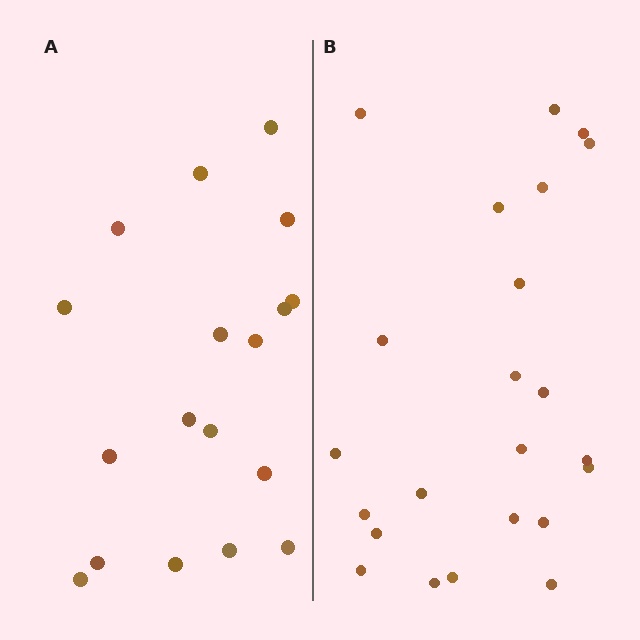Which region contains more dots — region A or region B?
Region B (the right region) has more dots.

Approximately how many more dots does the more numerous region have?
Region B has about 5 more dots than region A.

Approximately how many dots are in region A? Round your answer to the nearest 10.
About 20 dots. (The exact count is 18, which rounds to 20.)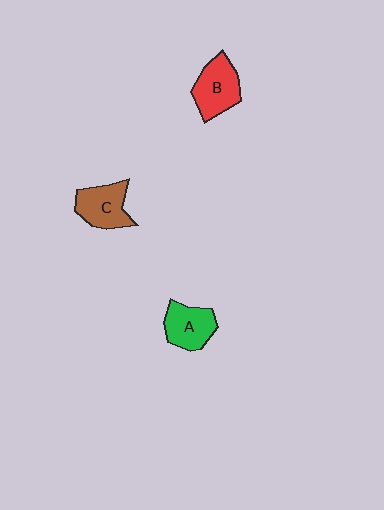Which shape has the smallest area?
Shape A (green).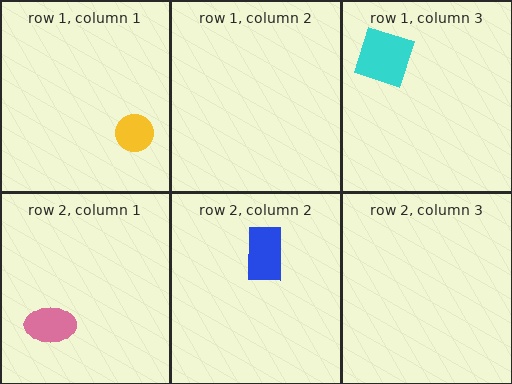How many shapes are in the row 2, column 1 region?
1.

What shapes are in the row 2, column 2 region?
The blue rectangle.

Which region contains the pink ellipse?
The row 2, column 1 region.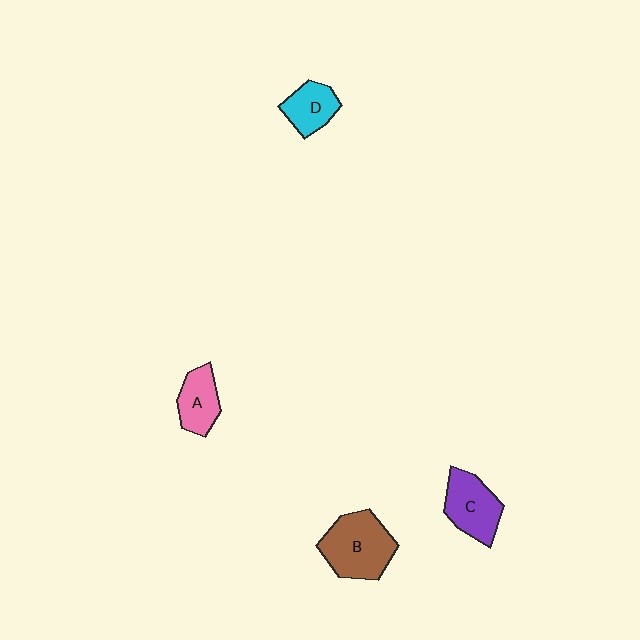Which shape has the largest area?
Shape B (brown).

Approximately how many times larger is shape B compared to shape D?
Approximately 1.8 times.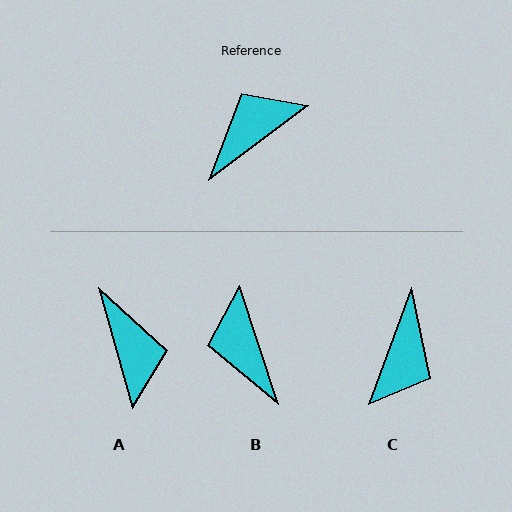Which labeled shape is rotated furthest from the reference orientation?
C, about 147 degrees away.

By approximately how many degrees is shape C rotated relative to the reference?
Approximately 147 degrees clockwise.